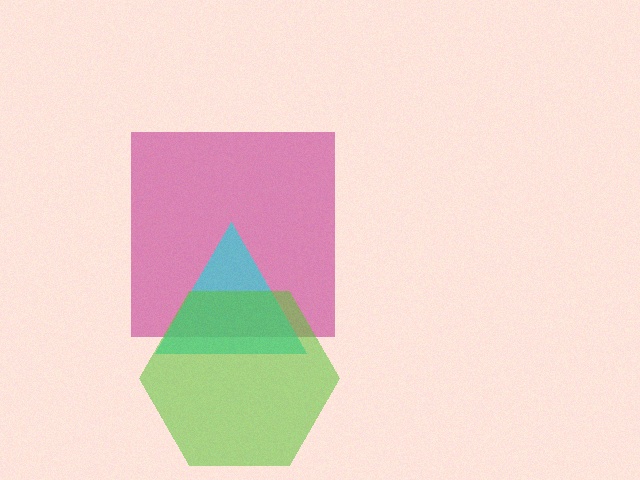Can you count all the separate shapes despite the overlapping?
Yes, there are 3 separate shapes.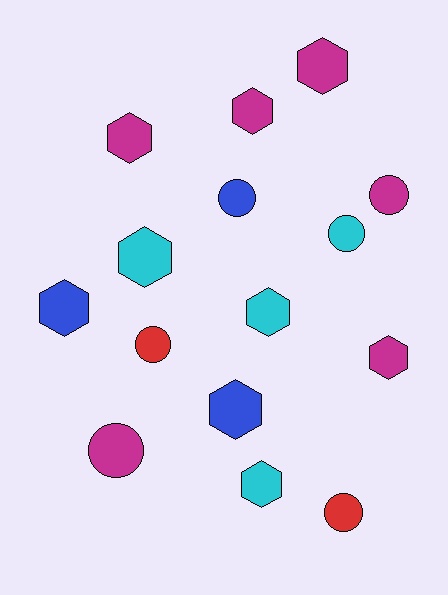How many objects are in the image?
There are 15 objects.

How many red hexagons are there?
There are no red hexagons.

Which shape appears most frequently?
Hexagon, with 9 objects.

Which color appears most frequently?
Magenta, with 6 objects.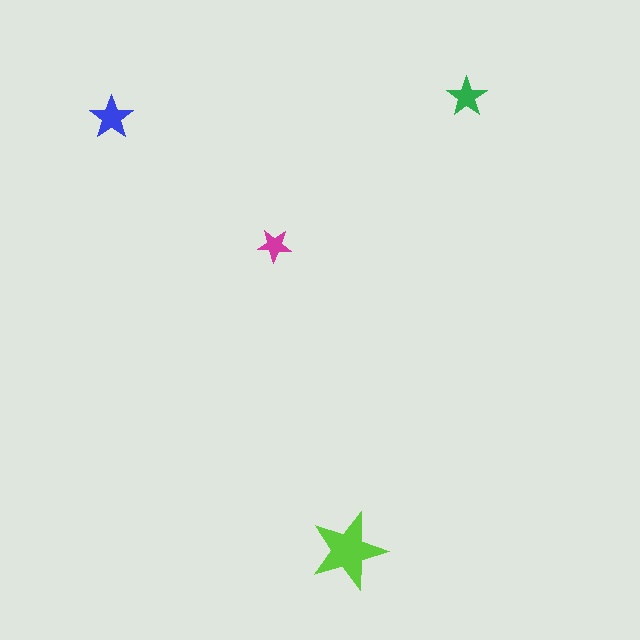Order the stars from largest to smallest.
the lime one, the blue one, the green one, the magenta one.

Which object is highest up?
The green star is topmost.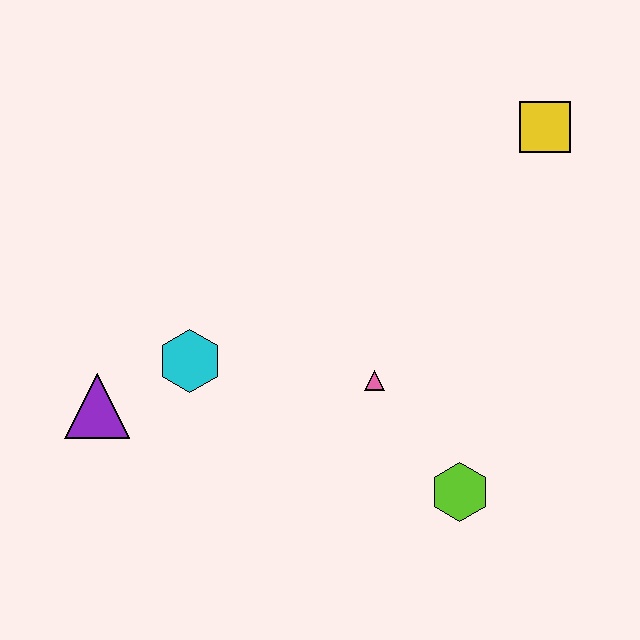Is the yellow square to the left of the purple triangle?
No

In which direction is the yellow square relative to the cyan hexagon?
The yellow square is to the right of the cyan hexagon.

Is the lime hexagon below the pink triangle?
Yes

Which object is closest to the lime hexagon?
The pink triangle is closest to the lime hexagon.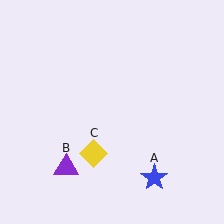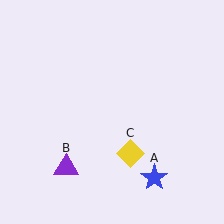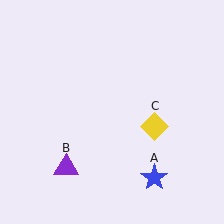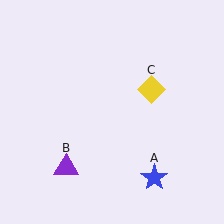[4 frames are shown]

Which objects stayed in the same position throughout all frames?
Blue star (object A) and purple triangle (object B) remained stationary.